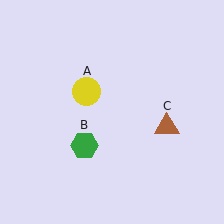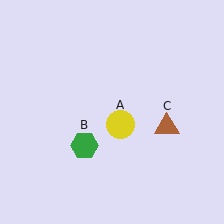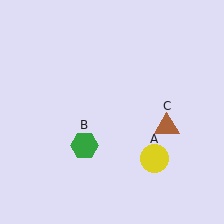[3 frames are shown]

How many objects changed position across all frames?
1 object changed position: yellow circle (object A).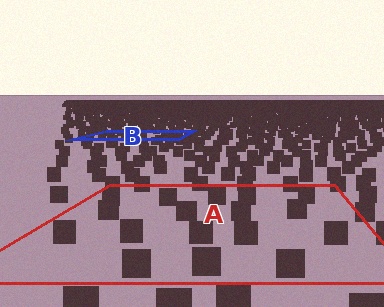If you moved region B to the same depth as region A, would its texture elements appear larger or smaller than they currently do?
They would appear larger. At a closer depth, the same texture elements are projected at a bigger on-screen size.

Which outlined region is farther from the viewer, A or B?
Region B is farther from the viewer — the texture elements inside it appear smaller and more densely packed.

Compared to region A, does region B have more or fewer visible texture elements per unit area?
Region B has more texture elements per unit area — they are packed more densely because it is farther away.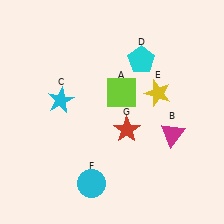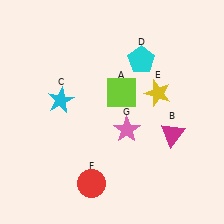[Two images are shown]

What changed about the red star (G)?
In Image 1, G is red. In Image 2, it changed to pink.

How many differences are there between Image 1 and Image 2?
There are 2 differences between the two images.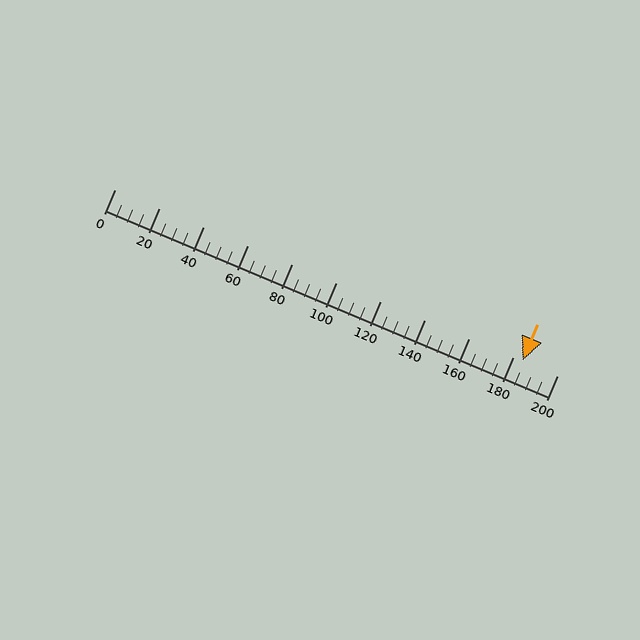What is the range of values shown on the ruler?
The ruler shows values from 0 to 200.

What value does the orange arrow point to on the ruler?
The orange arrow points to approximately 184.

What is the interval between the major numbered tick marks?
The major tick marks are spaced 20 units apart.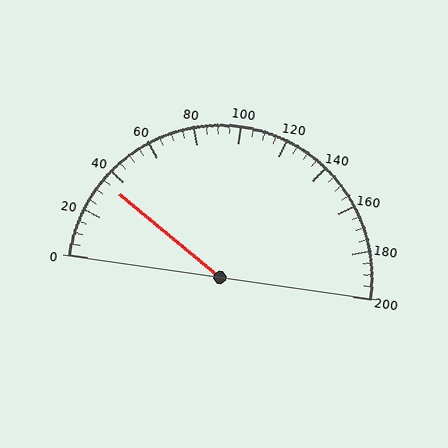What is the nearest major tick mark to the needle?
The nearest major tick mark is 40.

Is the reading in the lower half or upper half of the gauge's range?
The reading is in the lower half of the range (0 to 200).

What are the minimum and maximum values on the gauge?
The gauge ranges from 0 to 200.